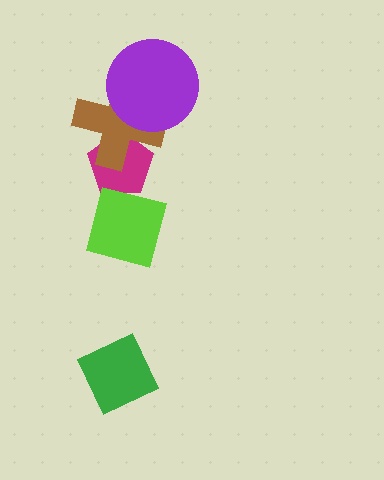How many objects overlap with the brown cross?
2 objects overlap with the brown cross.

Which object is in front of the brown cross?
The purple circle is in front of the brown cross.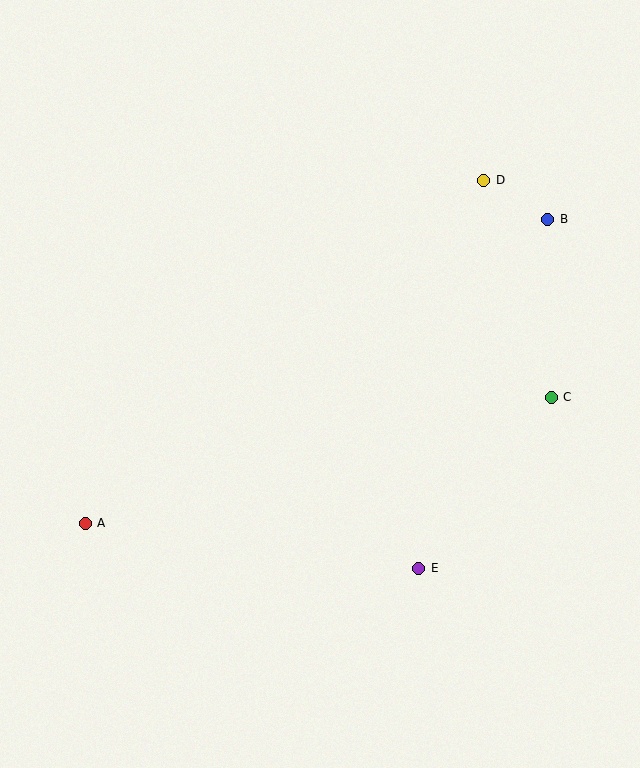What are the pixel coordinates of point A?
Point A is at (85, 523).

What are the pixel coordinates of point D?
Point D is at (484, 180).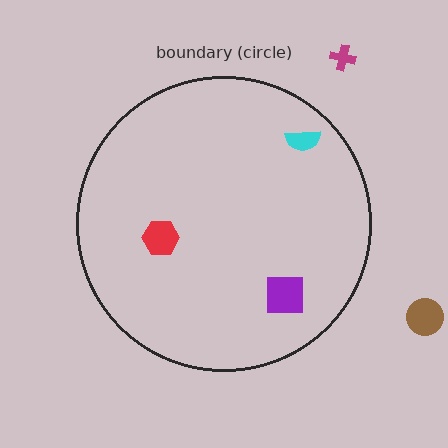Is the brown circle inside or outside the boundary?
Outside.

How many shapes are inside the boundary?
3 inside, 2 outside.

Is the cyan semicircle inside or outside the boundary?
Inside.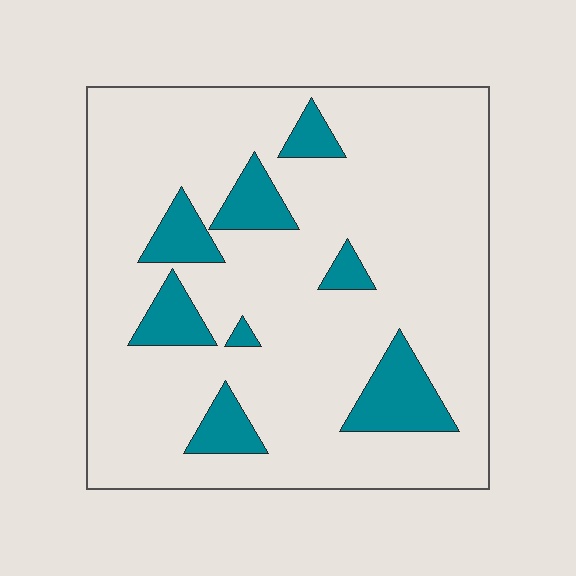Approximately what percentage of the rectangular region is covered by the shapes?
Approximately 15%.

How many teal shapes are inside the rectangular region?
8.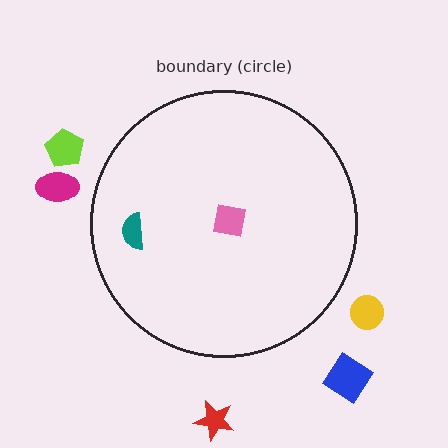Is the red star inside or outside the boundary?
Outside.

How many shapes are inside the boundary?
2 inside, 5 outside.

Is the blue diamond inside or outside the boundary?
Outside.